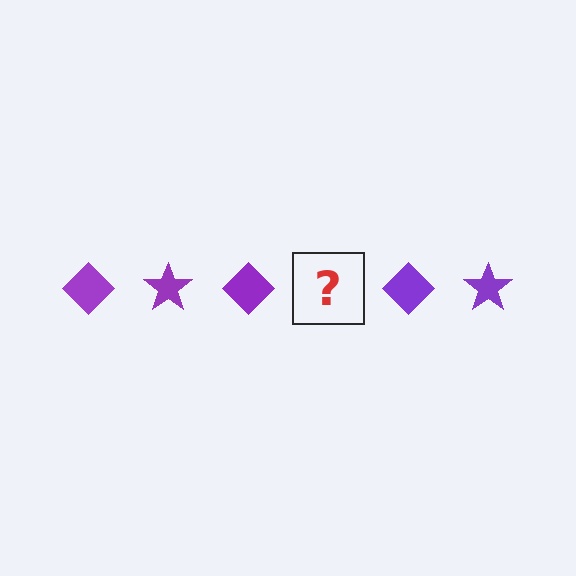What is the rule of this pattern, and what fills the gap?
The rule is that the pattern cycles through diamond, star shapes in purple. The gap should be filled with a purple star.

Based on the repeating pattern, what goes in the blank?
The blank should be a purple star.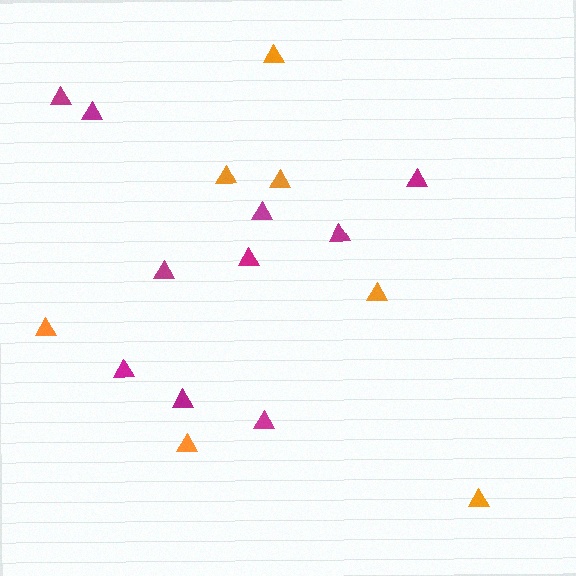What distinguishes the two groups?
There are 2 groups: one group of magenta triangles (10) and one group of orange triangles (7).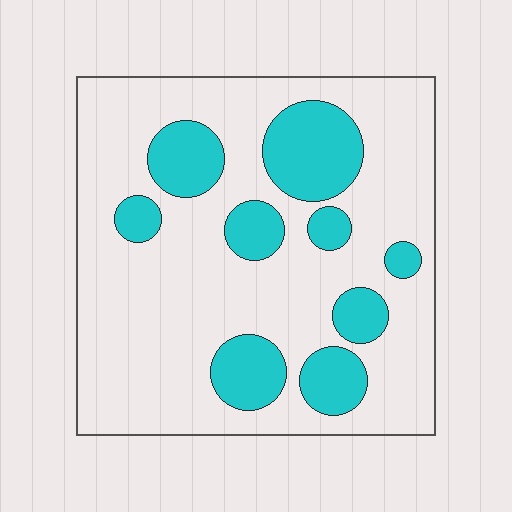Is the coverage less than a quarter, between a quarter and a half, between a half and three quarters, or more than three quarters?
Less than a quarter.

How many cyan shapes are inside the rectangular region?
9.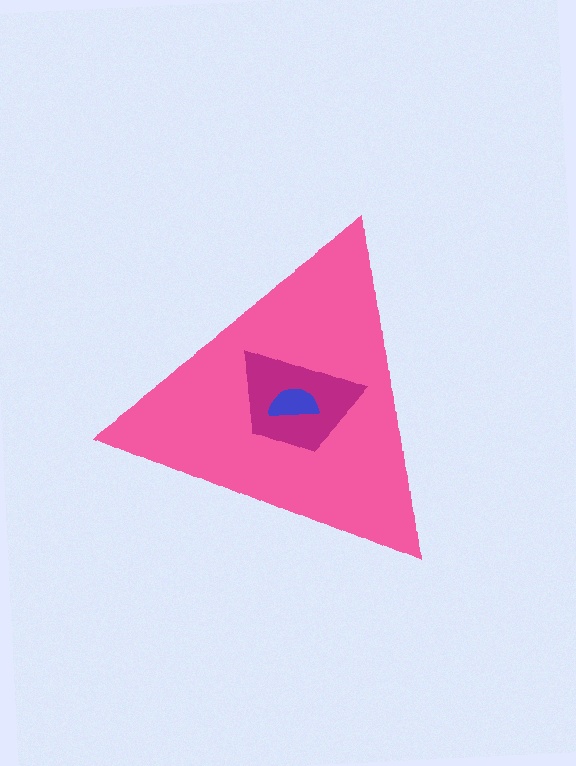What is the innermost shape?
The blue semicircle.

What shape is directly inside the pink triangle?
The magenta trapezoid.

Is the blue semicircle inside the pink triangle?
Yes.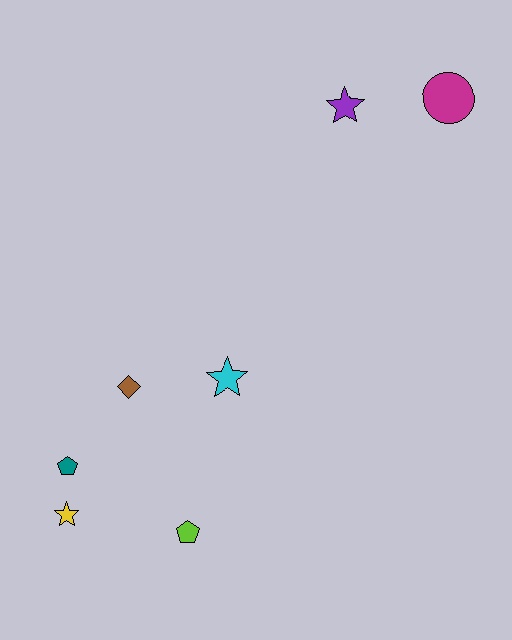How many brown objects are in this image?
There is 1 brown object.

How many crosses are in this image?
There are no crosses.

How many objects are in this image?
There are 7 objects.